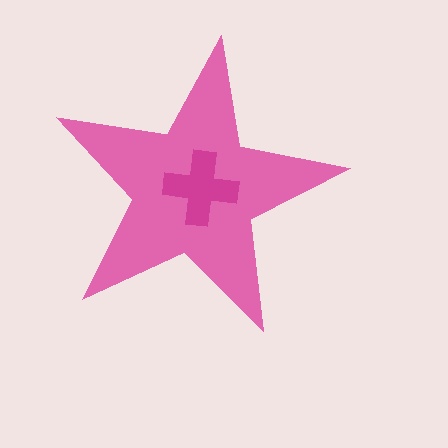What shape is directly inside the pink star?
The magenta cross.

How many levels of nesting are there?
2.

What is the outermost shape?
The pink star.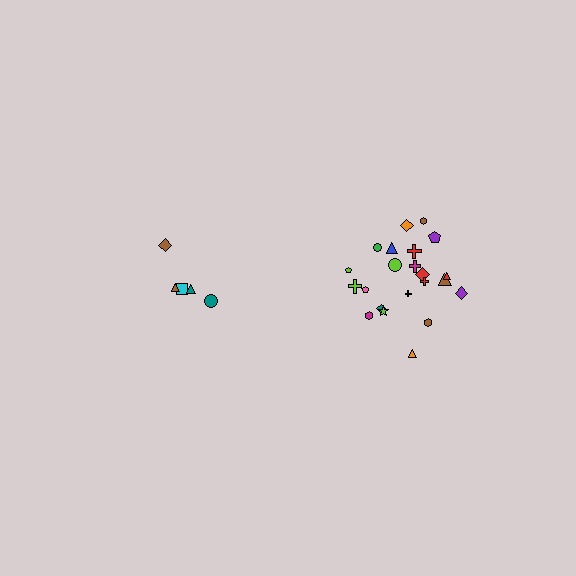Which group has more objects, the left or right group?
The right group.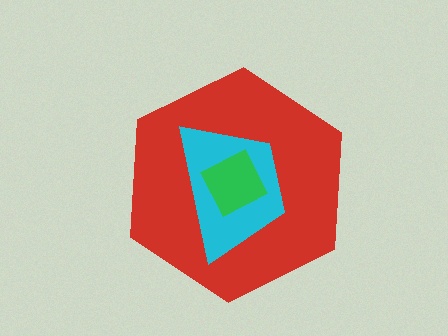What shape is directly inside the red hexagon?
The cyan trapezoid.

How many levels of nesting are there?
3.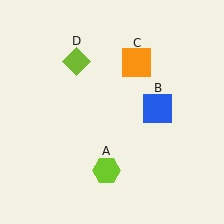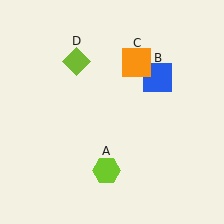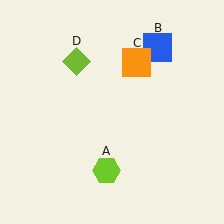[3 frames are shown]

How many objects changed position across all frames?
1 object changed position: blue square (object B).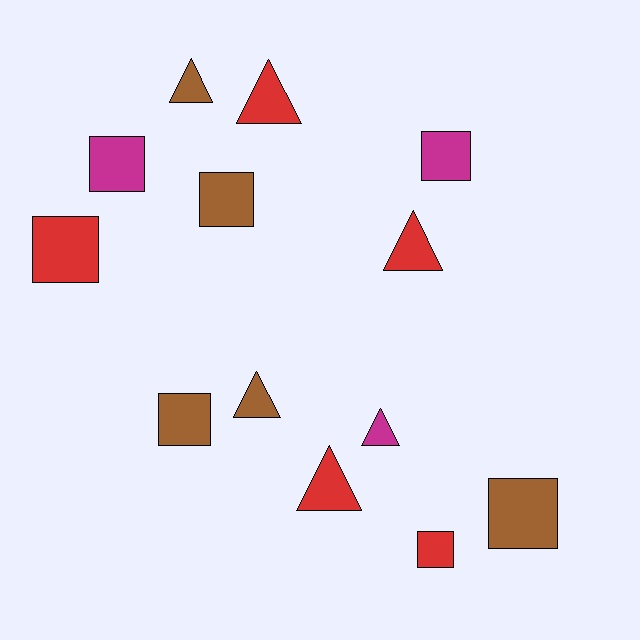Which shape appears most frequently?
Square, with 7 objects.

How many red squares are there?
There are 2 red squares.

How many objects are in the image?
There are 13 objects.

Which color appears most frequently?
Brown, with 5 objects.